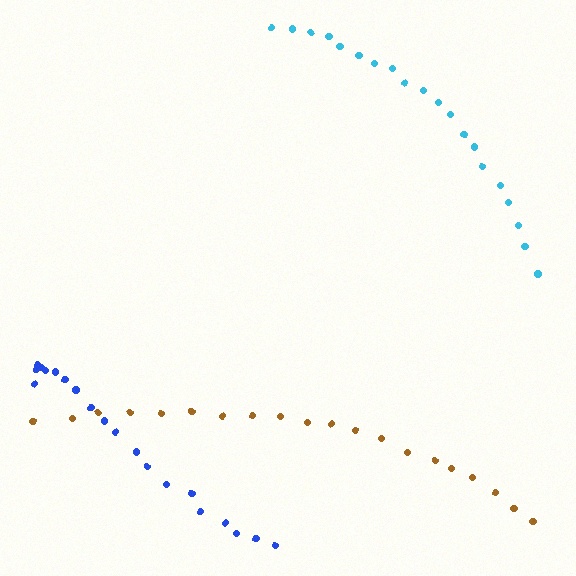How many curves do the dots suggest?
There are 3 distinct paths.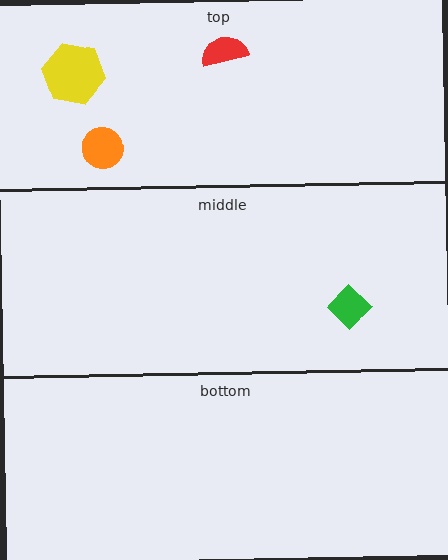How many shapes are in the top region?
3.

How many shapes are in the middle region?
1.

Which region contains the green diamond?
The middle region.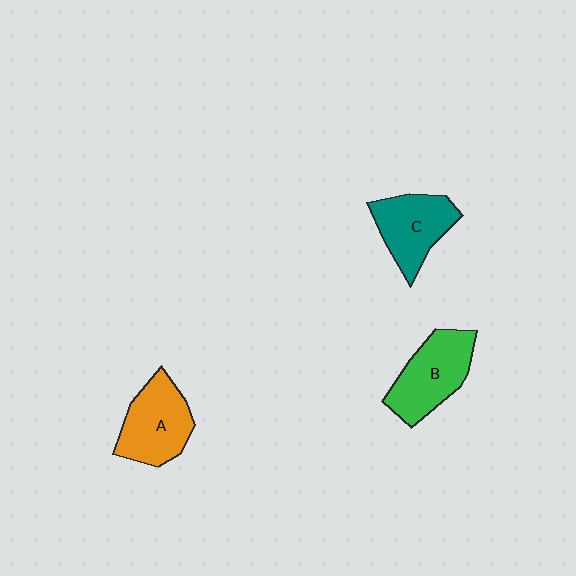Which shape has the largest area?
Shape B (green).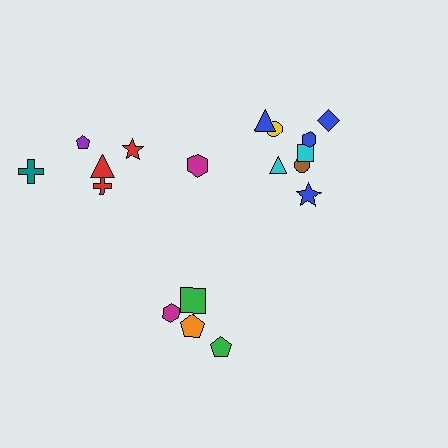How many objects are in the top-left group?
There are 6 objects.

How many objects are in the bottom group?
There are 4 objects.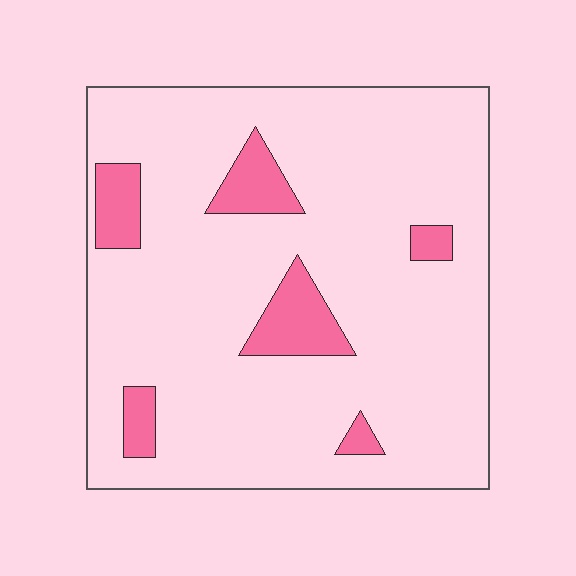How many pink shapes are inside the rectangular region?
6.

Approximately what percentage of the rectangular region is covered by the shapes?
Approximately 10%.